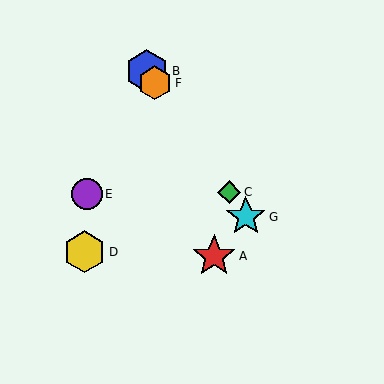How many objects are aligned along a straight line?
4 objects (B, C, F, G) are aligned along a straight line.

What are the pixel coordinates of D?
Object D is at (84, 252).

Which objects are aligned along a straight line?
Objects B, C, F, G are aligned along a straight line.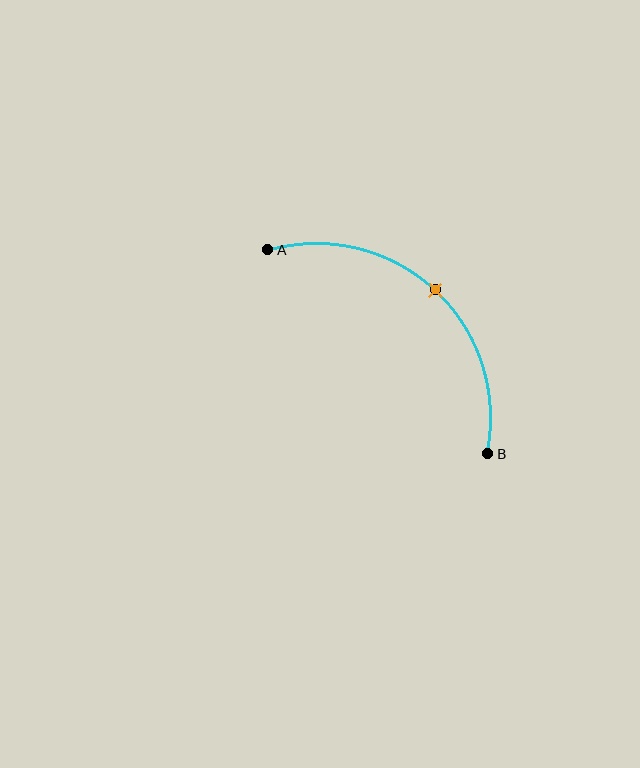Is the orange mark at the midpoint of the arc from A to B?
Yes. The orange mark lies on the arc at equal arc-length from both A and B — it is the arc midpoint.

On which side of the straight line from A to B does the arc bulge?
The arc bulges above and to the right of the straight line connecting A and B.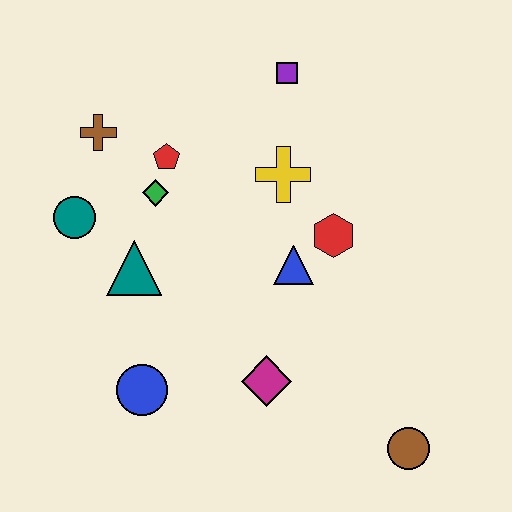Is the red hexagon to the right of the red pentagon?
Yes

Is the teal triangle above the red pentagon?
No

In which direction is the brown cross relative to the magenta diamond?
The brown cross is above the magenta diamond.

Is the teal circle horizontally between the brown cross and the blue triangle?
No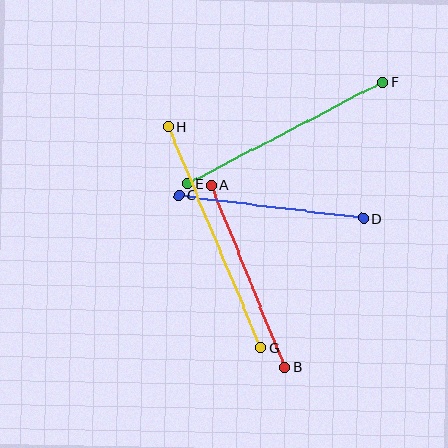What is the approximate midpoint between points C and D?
The midpoint is at approximately (271, 207) pixels.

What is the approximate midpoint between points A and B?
The midpoint is at approximately (248, 276) pixels.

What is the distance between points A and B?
The distance is approximately 197 pixels.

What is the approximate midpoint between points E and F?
The midpoint is at approximately (285, 133) pixels.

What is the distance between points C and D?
The distance is approximately 186 pixels.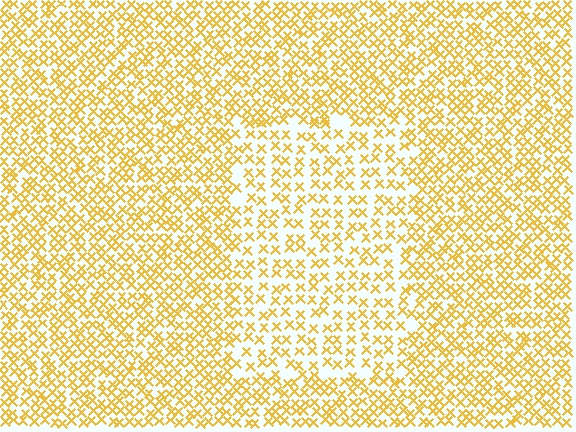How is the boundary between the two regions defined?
The boundary is defined by a change in element density (approximately 1.7x ratio). All elements are the same color, size, and shape.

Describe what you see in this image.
The image contains small yellow elements arranged at two different densities. A rectangle-shaped region is visible where the elements are less densely packed than the surrounding area.